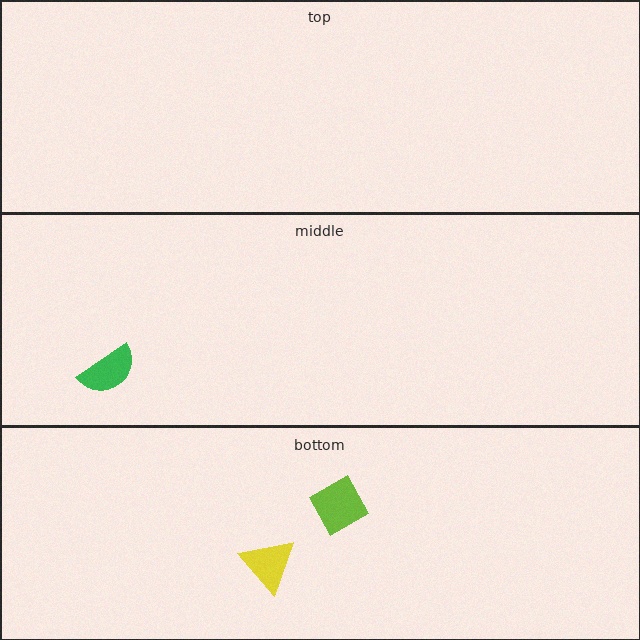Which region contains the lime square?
The bottom region.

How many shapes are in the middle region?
1.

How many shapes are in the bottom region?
2.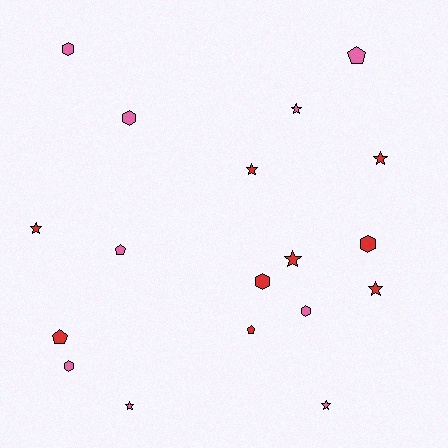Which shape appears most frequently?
Star, with 8 objects.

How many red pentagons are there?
There are 2 red pentagons.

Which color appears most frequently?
Red, with 9 objects.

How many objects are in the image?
There are 18 objects.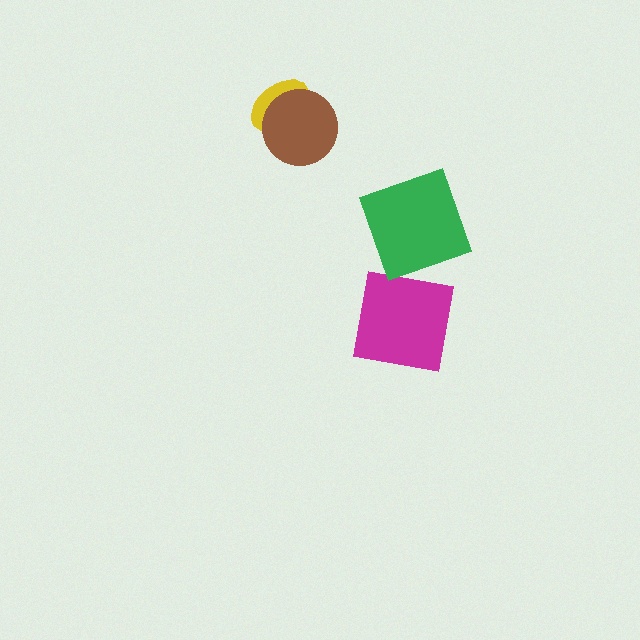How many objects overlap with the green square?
0 objects overlap with the green square.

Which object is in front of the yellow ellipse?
The brown circle is in front of the yellow ellipse.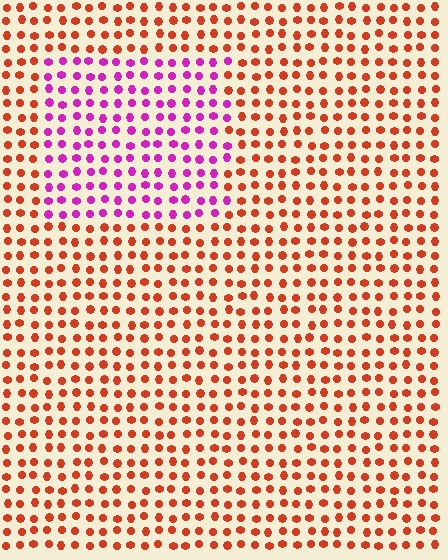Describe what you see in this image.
The image is filled with small red elements in a uniform arrangement. A rectangle-shaped region is visible where the elements are tinted to a slightly different hue, forming a subtle color boundary.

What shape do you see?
I see a rectangle.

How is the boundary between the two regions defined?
The boundary is defined purely by a slight shift in hue (about 63 degrees). Spacing, size, and orientation are identical on both sides.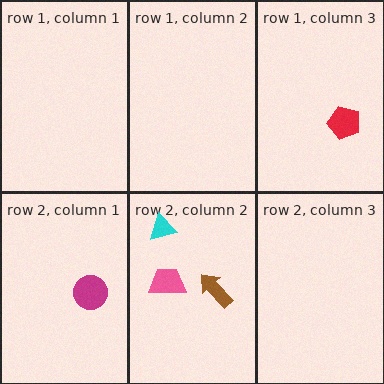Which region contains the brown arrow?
The row 2, column 2 region.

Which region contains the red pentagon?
The row 1, column 3 region.